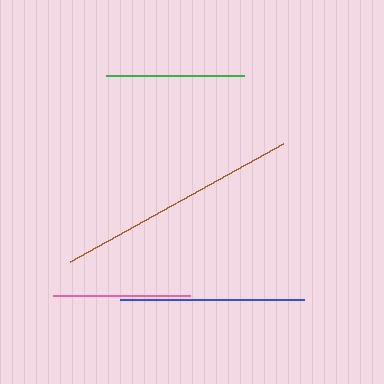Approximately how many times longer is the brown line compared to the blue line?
The brown line is approximately 1.3 times the length of the blue line.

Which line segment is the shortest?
The pink line is the shortest at approximately 137 pixels.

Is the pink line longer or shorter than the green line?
The green line is longer than the pink line.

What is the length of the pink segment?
The pink segment is approximately 137 pixels long.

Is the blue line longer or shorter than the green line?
The blue line is longer than the green line.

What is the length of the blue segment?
The blue segment is approximately 184 pixels long.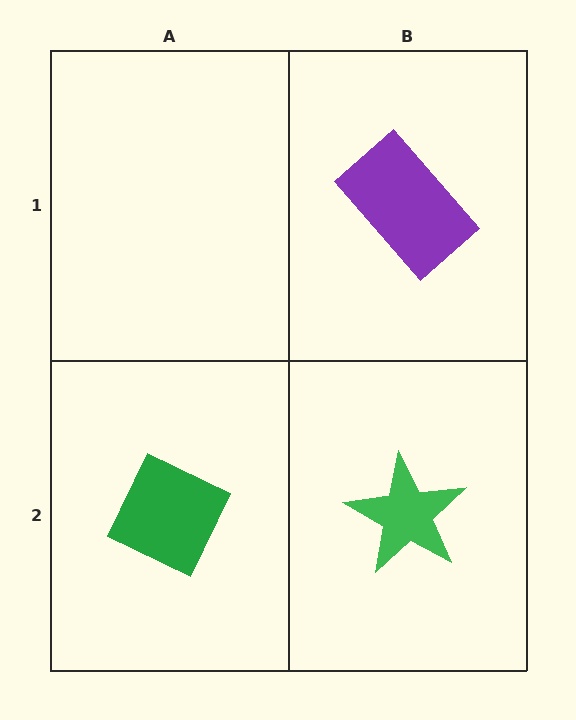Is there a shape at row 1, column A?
No, that cell is empty.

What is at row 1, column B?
A purple rectangle.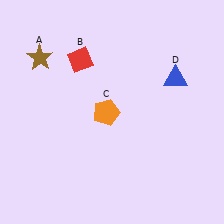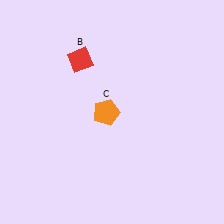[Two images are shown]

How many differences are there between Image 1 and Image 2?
There are 2 differences between the two images.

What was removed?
The blue triangle (D), the brown star (A) were removed in Image 2.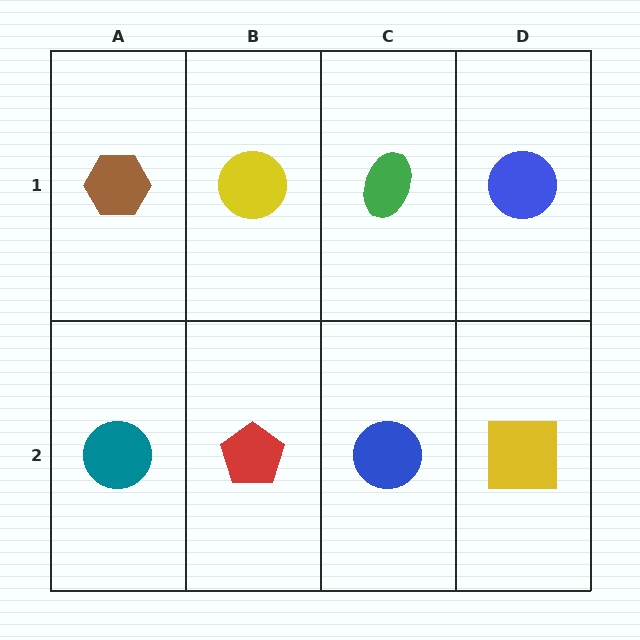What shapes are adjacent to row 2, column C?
A green ellipse (row 1, column C), a red pentagon (row 2, column B), a yellow square (row 2, column D).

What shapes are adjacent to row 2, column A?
A brown hexagon (row 1, column A), a red pentagon (row 2, column B).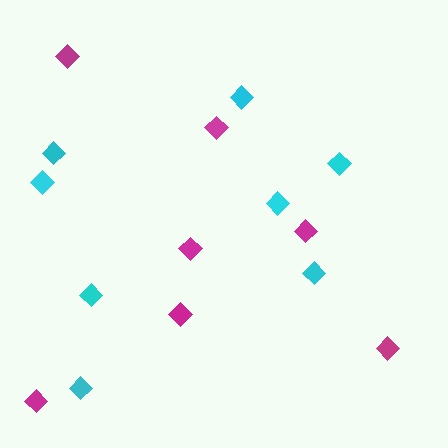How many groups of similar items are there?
There are 2 groups: one group of magenta diamonds (7) and one group of cyan diamonds (8).